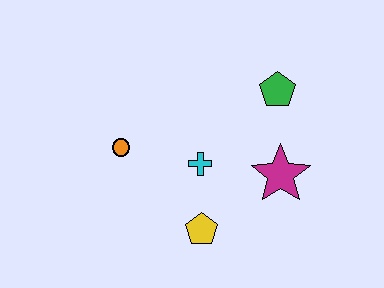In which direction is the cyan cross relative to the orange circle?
The cyan cross is to the right of the orange circle.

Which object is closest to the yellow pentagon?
The cyan cross is closest to the yellow pentagon.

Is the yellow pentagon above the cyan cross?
No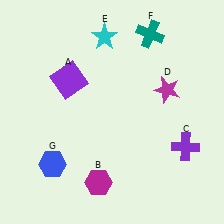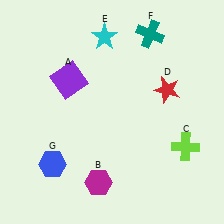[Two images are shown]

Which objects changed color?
C changed from purple to lime. D changed from magenta to red.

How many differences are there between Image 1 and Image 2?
There are 2 differences between the two images.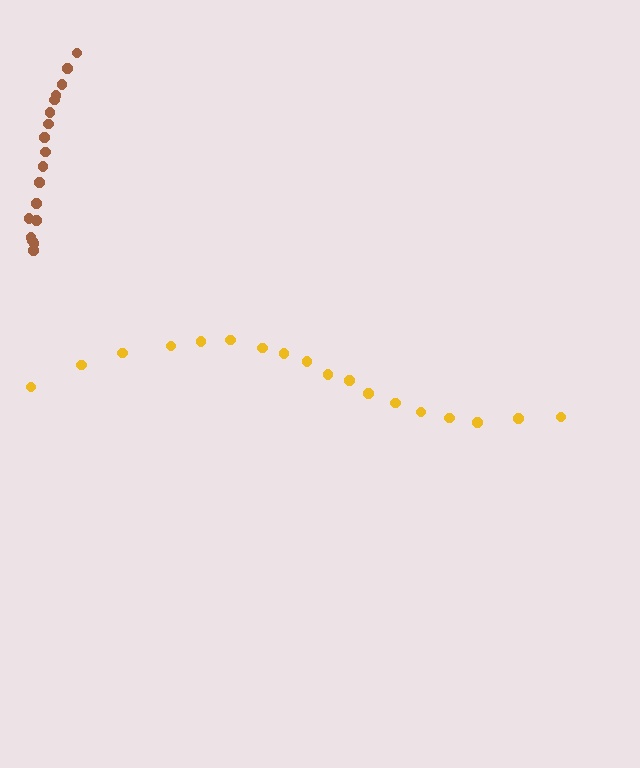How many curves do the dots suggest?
There are 2 distinct paths.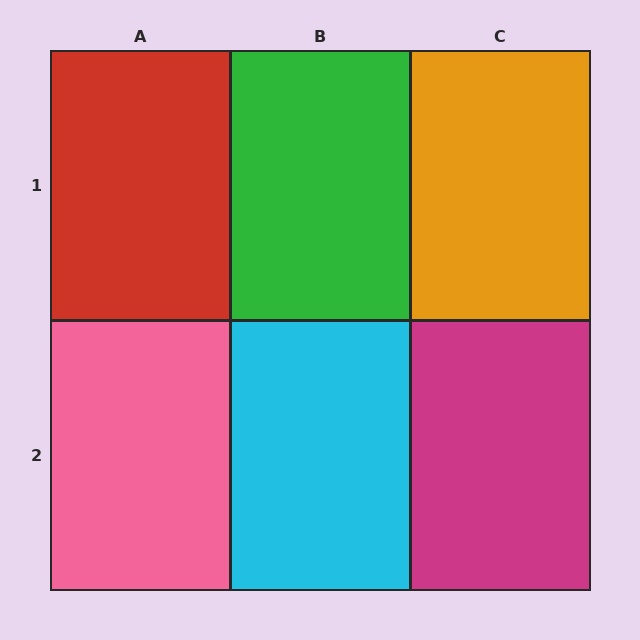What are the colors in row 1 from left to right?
Red, green, orange.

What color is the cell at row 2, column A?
Pink.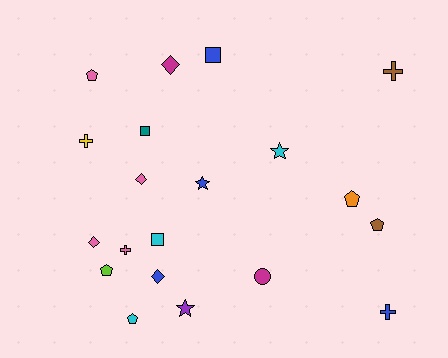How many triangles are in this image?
There are no triangles.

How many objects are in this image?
There are 20 objects.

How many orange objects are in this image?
There is 1 orange object.